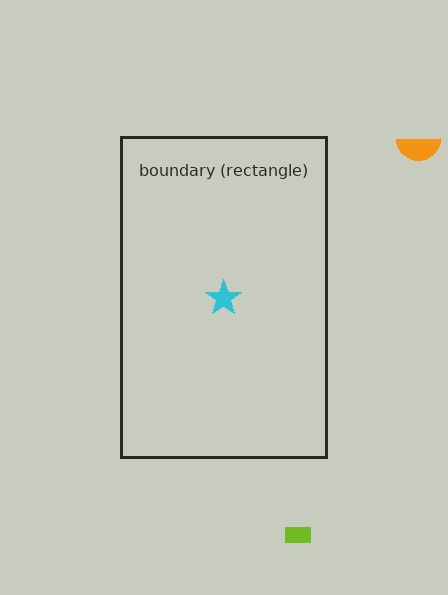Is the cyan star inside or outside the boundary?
Inside.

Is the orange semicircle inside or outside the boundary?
Outside.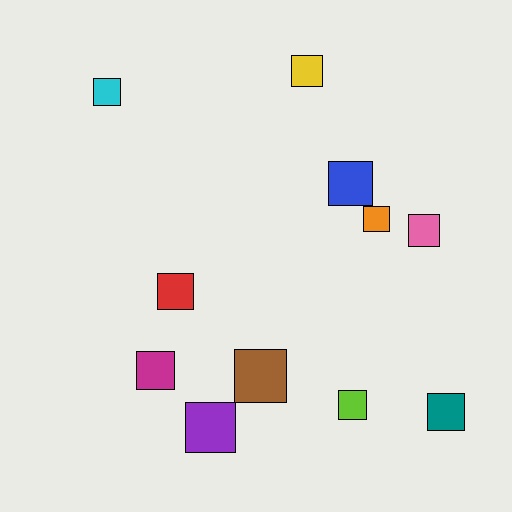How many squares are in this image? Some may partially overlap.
There are 11 squares.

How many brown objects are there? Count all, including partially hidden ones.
There is 1 brown object.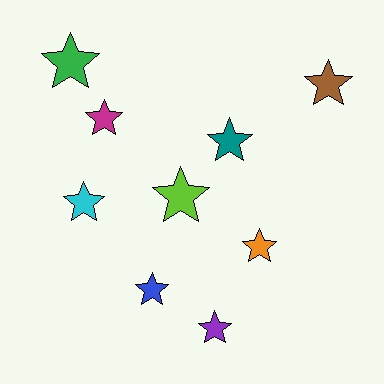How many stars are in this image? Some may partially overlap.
There are 9 stars.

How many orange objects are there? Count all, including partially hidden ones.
There is 1 orange object.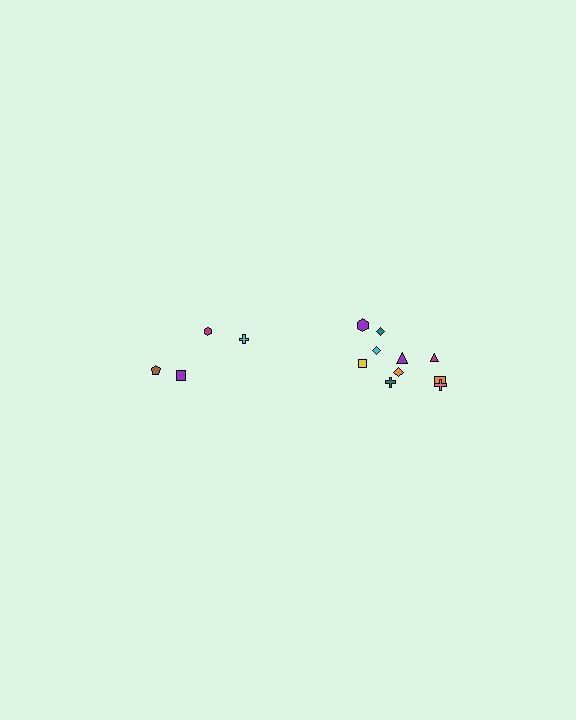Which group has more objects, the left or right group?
The right group.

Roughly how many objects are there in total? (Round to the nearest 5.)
Roughly 15 objects in total.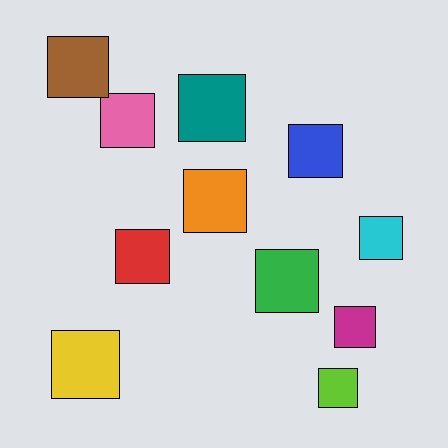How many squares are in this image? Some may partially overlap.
There are 11 squares.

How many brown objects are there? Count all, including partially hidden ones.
There is 1 brown object.